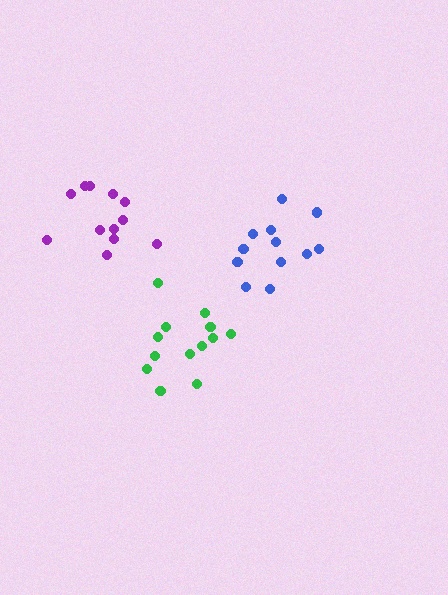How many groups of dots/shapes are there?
There are 3 groups.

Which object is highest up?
The purple cluster is topmost.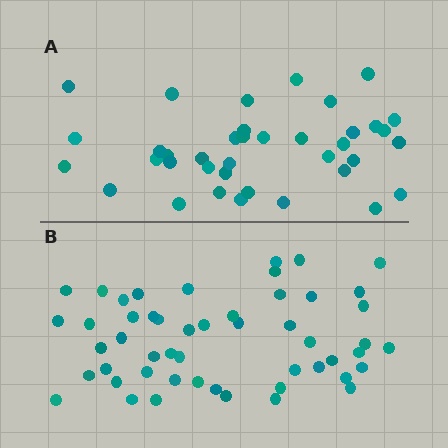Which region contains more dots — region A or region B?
Region B (the bottom region) has more dots.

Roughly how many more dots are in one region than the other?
Region B has approximately 15 more dots than region A.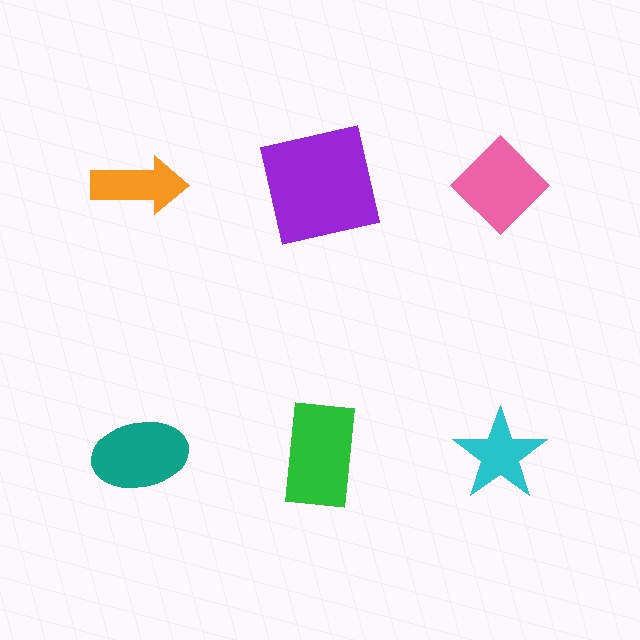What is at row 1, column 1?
An orange arrow.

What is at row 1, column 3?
A pink diamond.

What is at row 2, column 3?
A cyan star.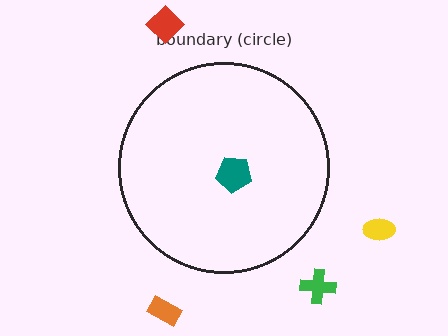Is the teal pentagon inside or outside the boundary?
Inside.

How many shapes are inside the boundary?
1 inside, 4 outside.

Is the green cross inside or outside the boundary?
Outside.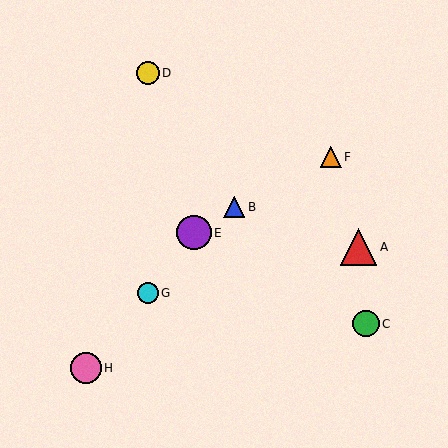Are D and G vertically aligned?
Yes, both are at x≈148.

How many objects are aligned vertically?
2 objects (D, G) are aligned vertically.